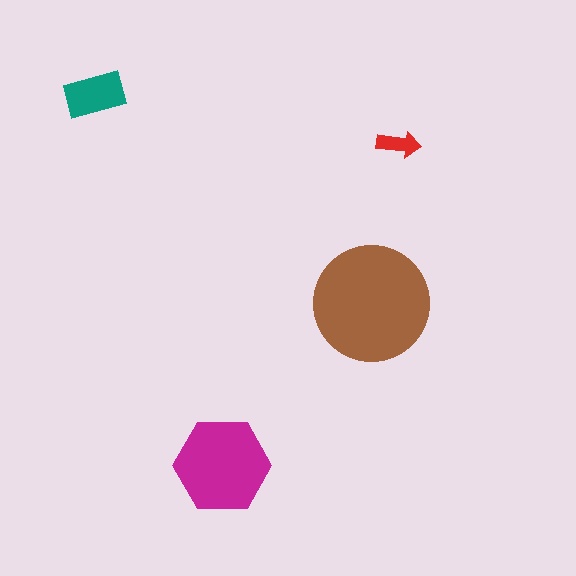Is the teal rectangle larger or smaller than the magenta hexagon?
Smaller.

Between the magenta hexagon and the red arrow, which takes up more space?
The magenta hexagon.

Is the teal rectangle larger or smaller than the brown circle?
Smaller.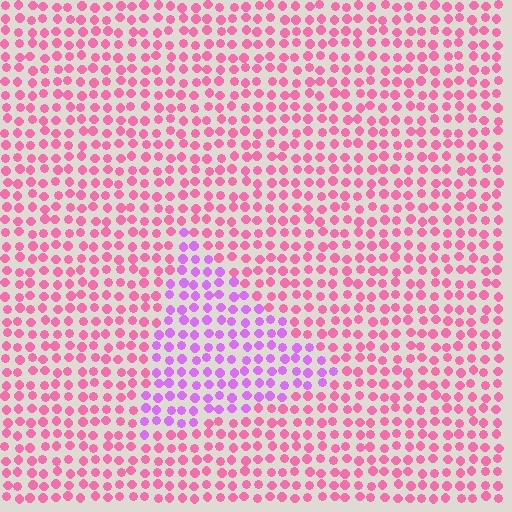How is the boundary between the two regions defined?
The boundary is defined purely by a slight shift in hue (about 44 degrees). Spacing, size, and orientation are identical on both sides.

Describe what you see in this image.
The image is filled with small pink elements in a uniform arrangement. A triangle-shaped region is visible where the elements are tinted to a slightly different hue, forming a subtle color boundary.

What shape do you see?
I see a triangle.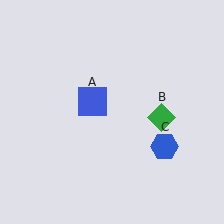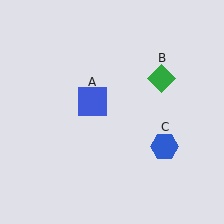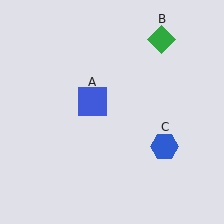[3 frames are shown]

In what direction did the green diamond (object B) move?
The green diamond (object B) moved up.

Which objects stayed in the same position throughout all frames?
Blue square (object A) and blue hexagon (object C) remained stationary.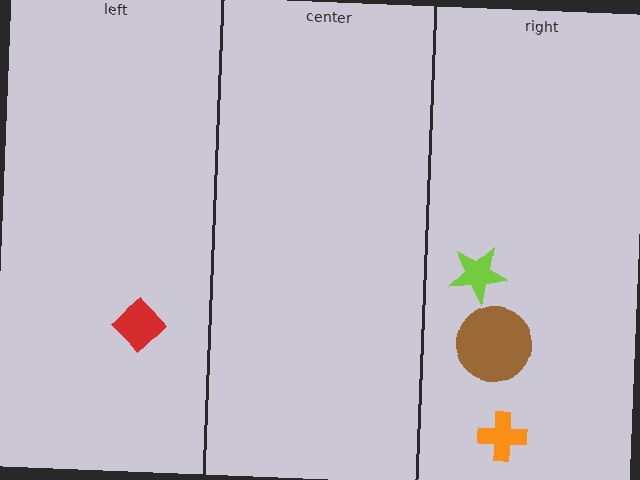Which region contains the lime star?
The right region.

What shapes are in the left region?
The red diamond.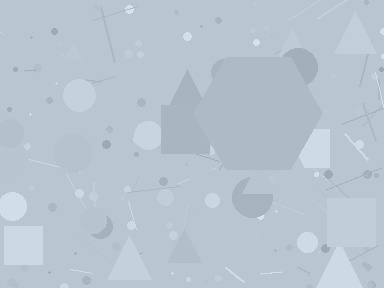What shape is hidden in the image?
A hexagon is hidden in the image.